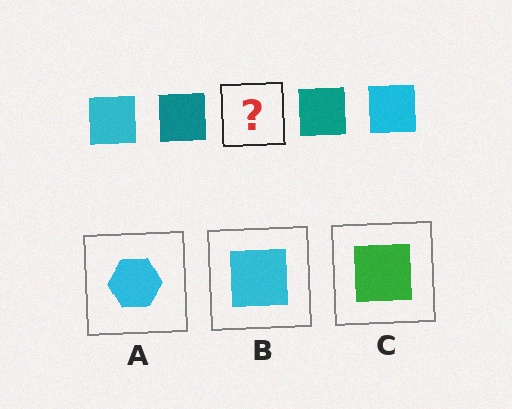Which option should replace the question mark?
Option B.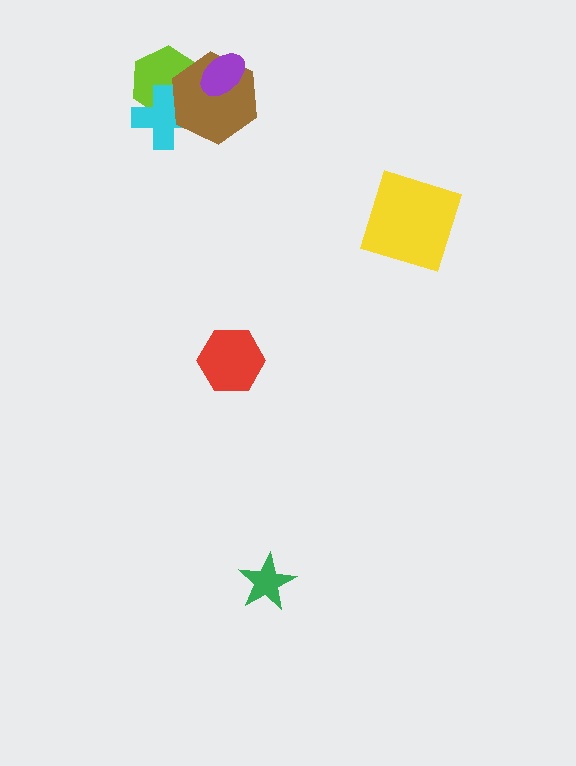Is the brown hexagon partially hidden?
Yes, it is partially covered by another shape.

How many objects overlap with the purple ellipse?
1 object overlaps with the purple ellipse.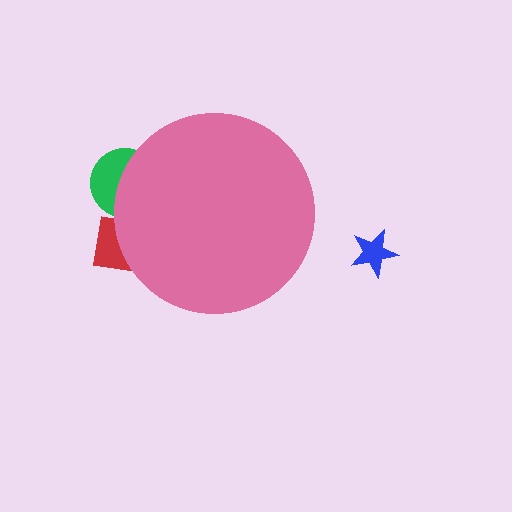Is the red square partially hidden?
Yes, the red square is partially hidden behind the pink circle.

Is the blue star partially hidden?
No, the blue star is fully visible.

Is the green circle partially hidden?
Yes, the green circle is partially hidden behind the pink circle.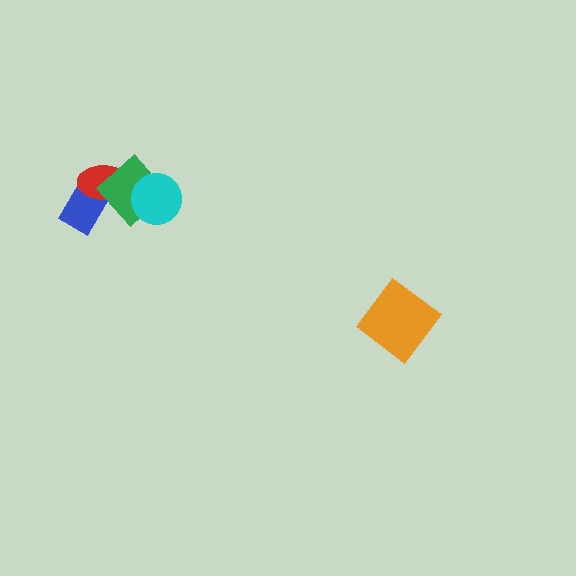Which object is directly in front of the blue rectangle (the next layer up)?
The red ellipse is directly in front of the blue rectangle.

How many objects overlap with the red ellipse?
2 objects overlap with the red ellipse.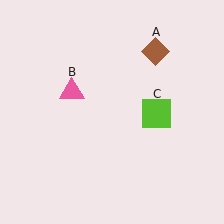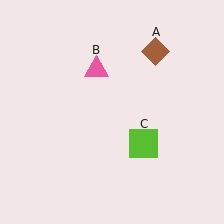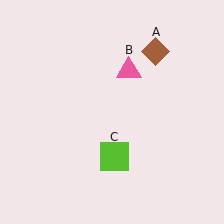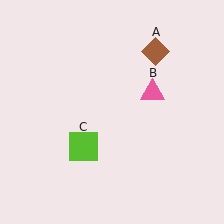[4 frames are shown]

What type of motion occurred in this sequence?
The pink triangle (object B), lime square (object C) rotated clockwise around the center of the scene.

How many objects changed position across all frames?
2 objects changed position: pink triangle (object B), lime square (object C).